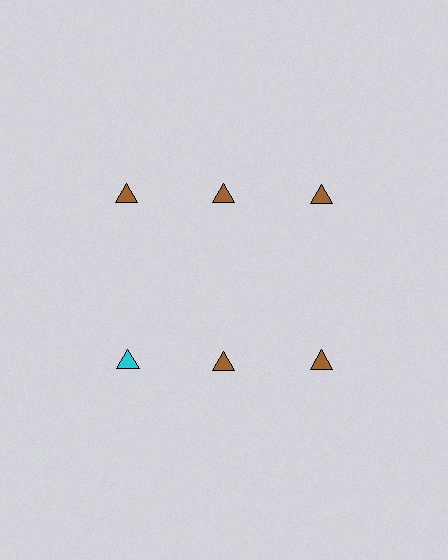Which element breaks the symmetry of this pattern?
The cyan triangle in the second row, leftmost column breaks the symmetry. All other shapes are brown triangles.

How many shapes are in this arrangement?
There are 6 shapes arranged in a grid pattern.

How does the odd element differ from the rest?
It has a different color: cyan instead of brown.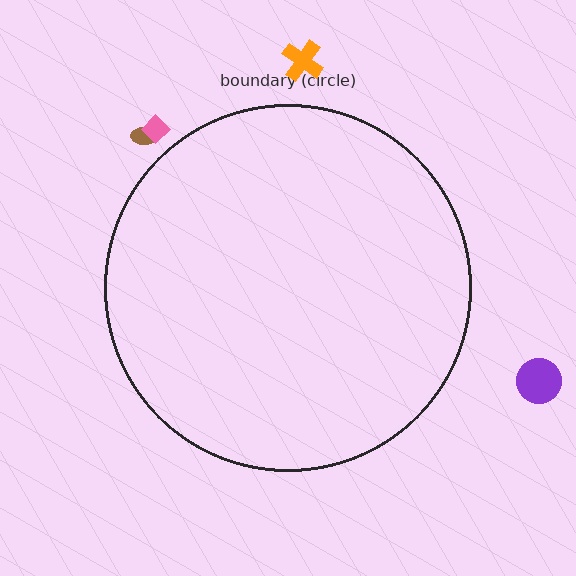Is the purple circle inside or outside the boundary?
Outside.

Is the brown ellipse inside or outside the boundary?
Outside.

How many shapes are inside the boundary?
0 inside, 4 outside.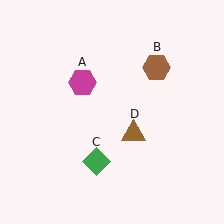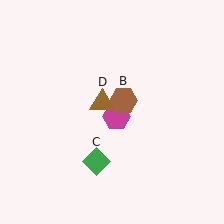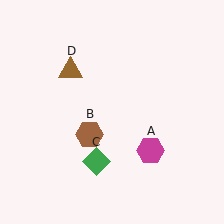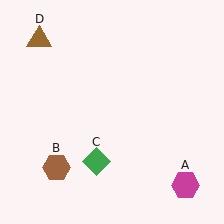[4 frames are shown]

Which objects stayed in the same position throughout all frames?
Green diamond (object C) remained stationary.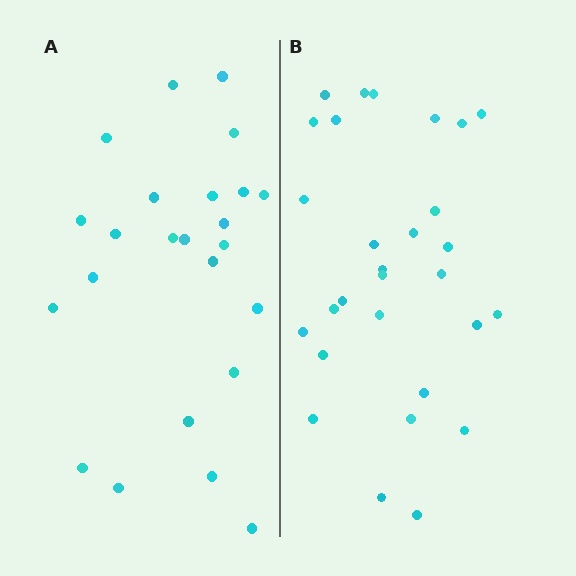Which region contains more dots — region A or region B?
Region B (the right region) has more dots.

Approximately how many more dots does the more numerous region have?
Region B has about 5 more dots than region A.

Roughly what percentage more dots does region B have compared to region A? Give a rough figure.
About 20% more.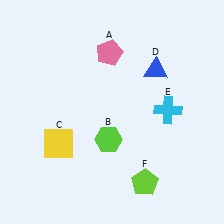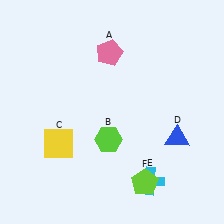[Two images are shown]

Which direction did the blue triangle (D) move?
The blue triangle (D) moved down.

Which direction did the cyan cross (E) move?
The cyan cross (E) moved down.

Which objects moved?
The objects that moved are: the blue triangle (D), the cyan cross (E).